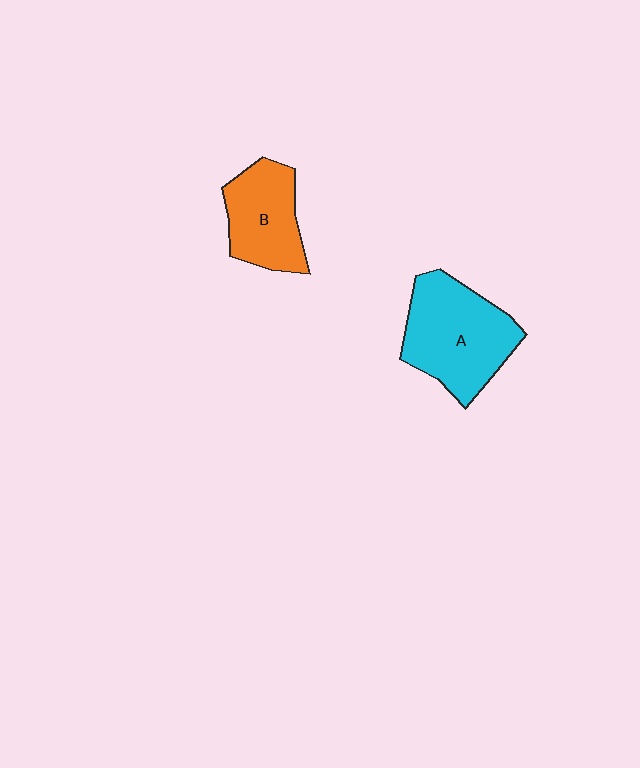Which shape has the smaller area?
Shape B (orange).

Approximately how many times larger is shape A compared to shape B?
Approximately 1.4 times.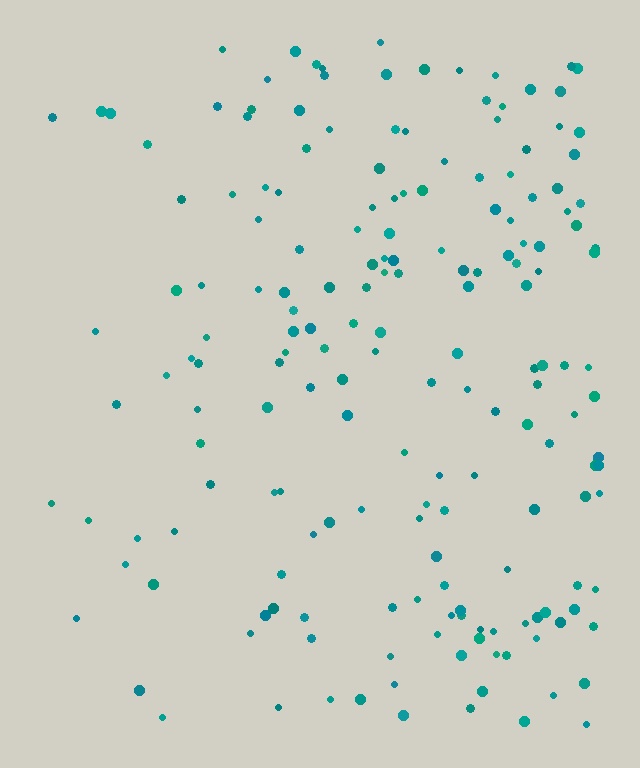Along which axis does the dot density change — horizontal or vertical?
Horizontal.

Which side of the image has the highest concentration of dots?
The right.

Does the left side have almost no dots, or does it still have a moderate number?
Still a moderate number, just noticeably fewer than the right.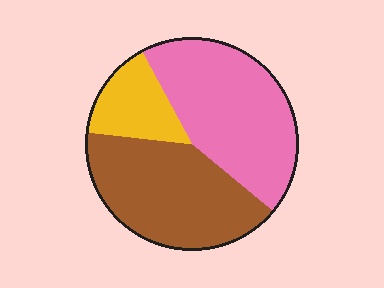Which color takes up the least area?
Yellow, at roughly 15%.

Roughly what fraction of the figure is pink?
Pink covers about 45% of the figure.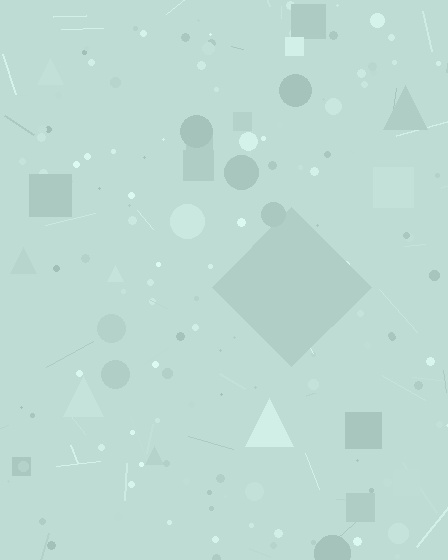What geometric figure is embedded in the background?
A diamond is embedded in the background.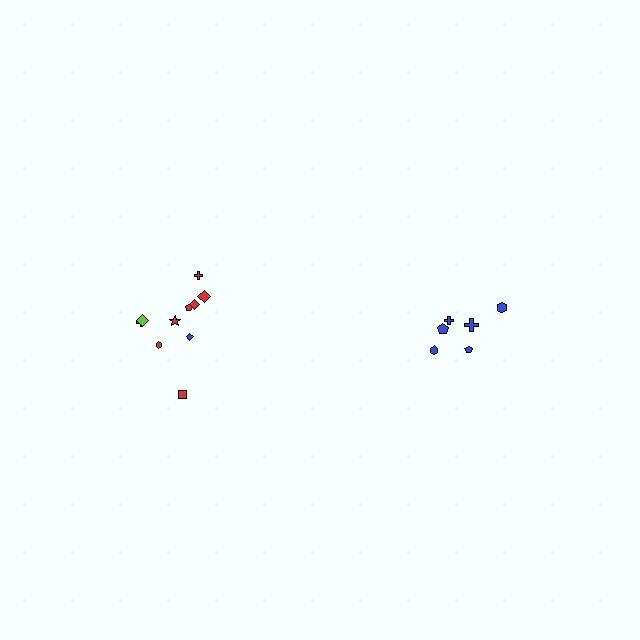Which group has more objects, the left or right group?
The left group.